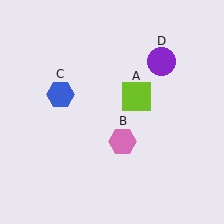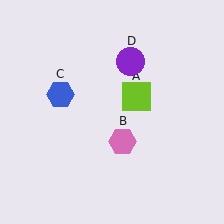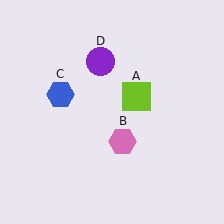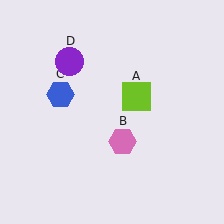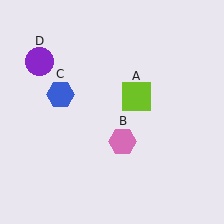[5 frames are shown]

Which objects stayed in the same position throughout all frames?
Lime square (object A) and pink hexagon (object B) and blue hexagon (object C) remained stationary.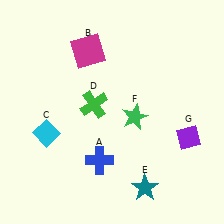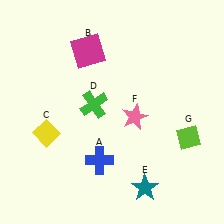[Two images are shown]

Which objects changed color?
C changed from cyan to yellow. F changed from green to pink. G changed from purple to lime.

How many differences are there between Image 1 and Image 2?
There are 3 differences between the two images.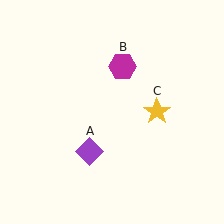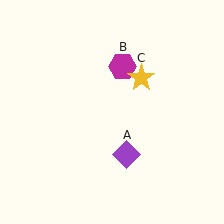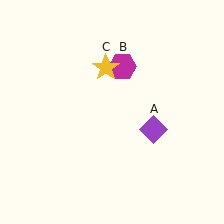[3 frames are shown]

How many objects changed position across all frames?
2 objects changed position: purple diamond (object A), yellow star (object C).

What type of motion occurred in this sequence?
The purple diamond (object A), yellow star (object C) rotated counterclockwise around the center of the scene.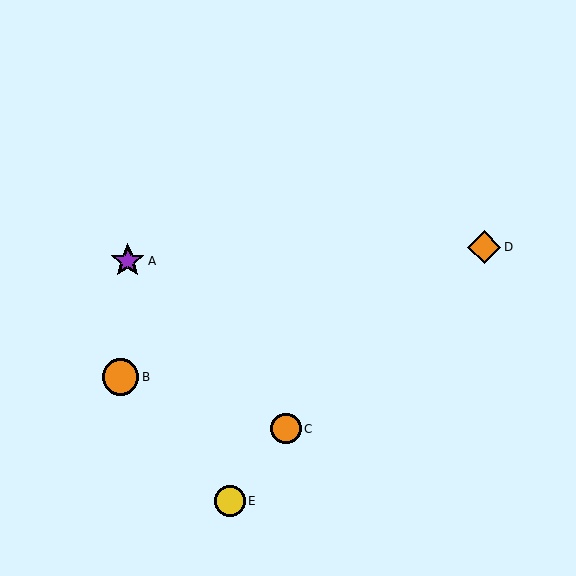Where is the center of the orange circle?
The center of the orange circle is at (121, 377).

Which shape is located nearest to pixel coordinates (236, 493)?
The yellow circle (labeled E) at (230, 501) is nearest to that location.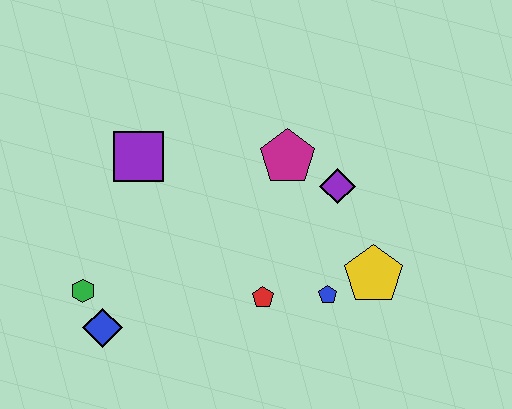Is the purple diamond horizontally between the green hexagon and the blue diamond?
No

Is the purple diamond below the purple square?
Yes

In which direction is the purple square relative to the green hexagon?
The purple square is above the green hexagon.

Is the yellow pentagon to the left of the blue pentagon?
No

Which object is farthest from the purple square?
The yellow pentagon is farthest from the purple square.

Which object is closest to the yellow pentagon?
The blue pentagon is closest to the yellow pentagon.